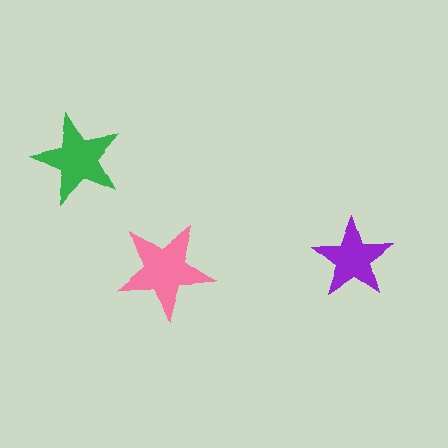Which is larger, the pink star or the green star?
The pink one.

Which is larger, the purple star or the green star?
The green one.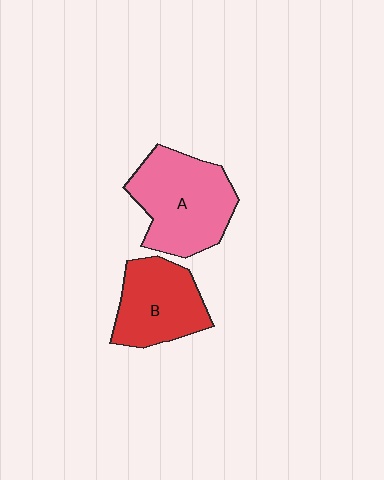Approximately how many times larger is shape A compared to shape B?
Approximately 1.3 times.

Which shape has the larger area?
Shape A (pink).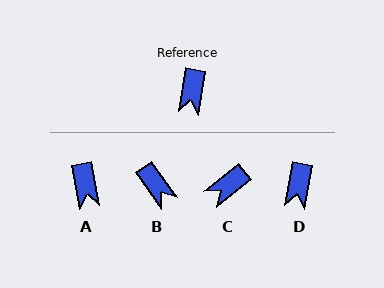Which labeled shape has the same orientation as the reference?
D.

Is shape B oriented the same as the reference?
No, it is off by about 45 degrees.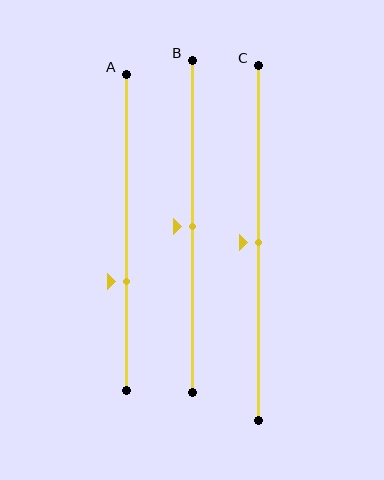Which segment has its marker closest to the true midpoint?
Segment B has its marker closest to the true midpoint.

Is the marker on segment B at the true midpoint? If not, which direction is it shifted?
Yes, the marker on segment B is at the true midpoint.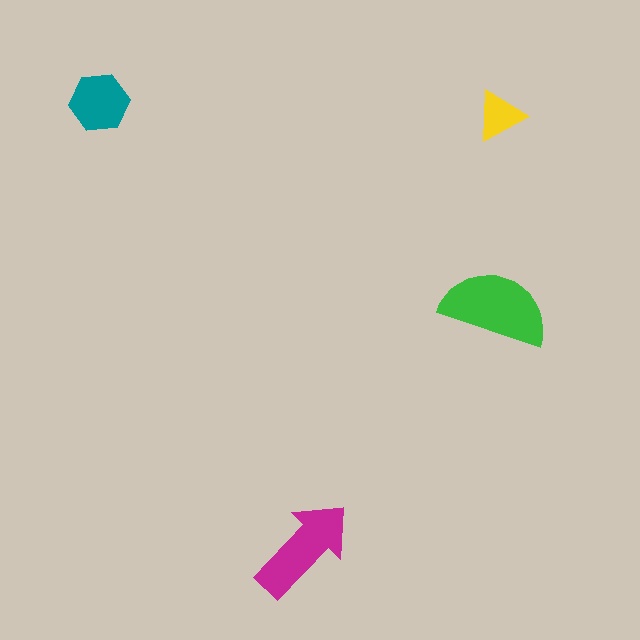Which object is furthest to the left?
The teal hexagon is leftmost.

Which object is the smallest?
The yellow triangle.